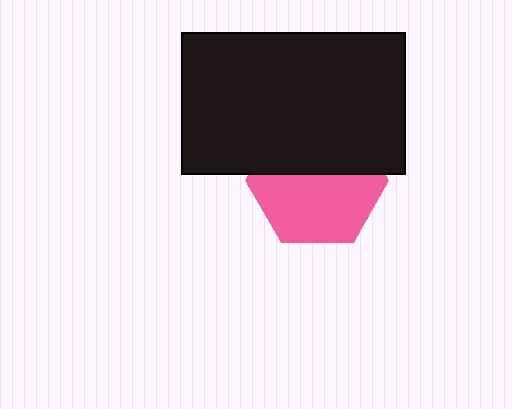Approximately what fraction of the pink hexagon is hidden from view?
Roughly 45% of the pink hexagon is hidden behind the black rectangle.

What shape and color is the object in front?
The object in front is a black rectangle.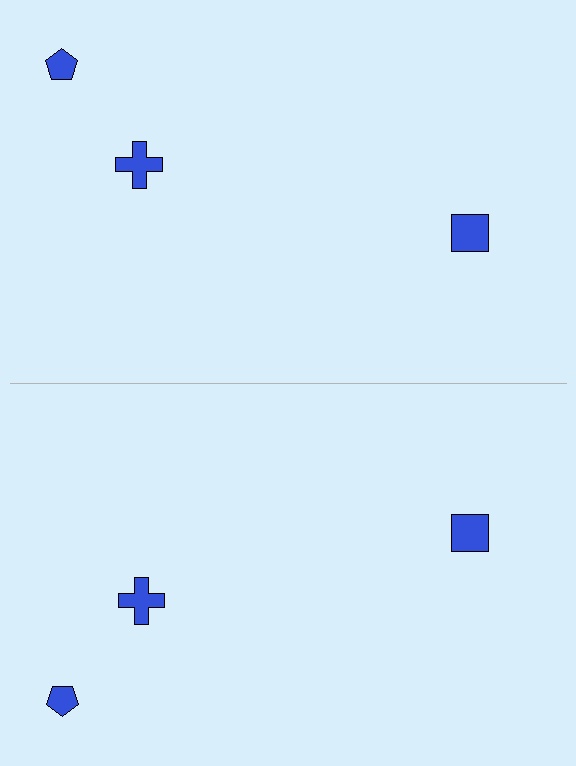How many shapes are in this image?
There are 6 shapes in this image.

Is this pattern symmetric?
Yes, this pattern has bilateral (reflection) symmetry.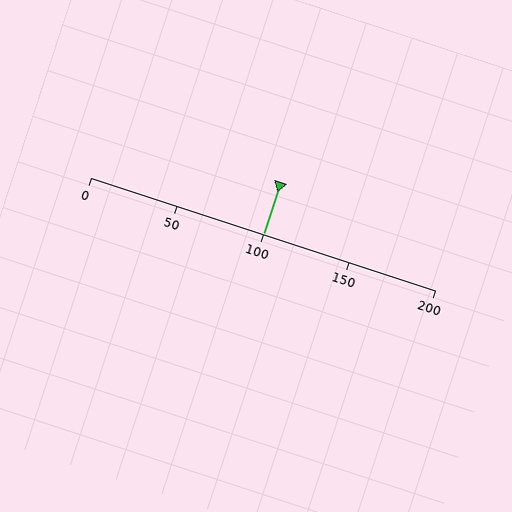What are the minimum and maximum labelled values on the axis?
The axis runs from 0 to 200.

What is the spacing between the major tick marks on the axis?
The major ticks are spaced 50 apart.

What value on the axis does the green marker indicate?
The marker indicates approximately 100.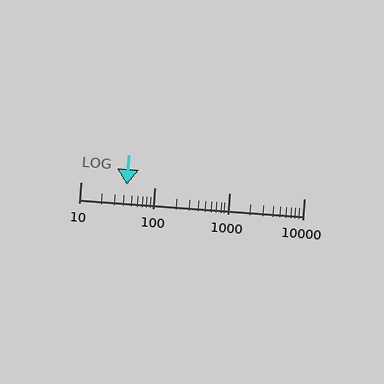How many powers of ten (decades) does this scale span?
The scale spans 3 decades, from 10 to 10000.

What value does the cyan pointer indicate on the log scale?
The pointer indicates approximately 42.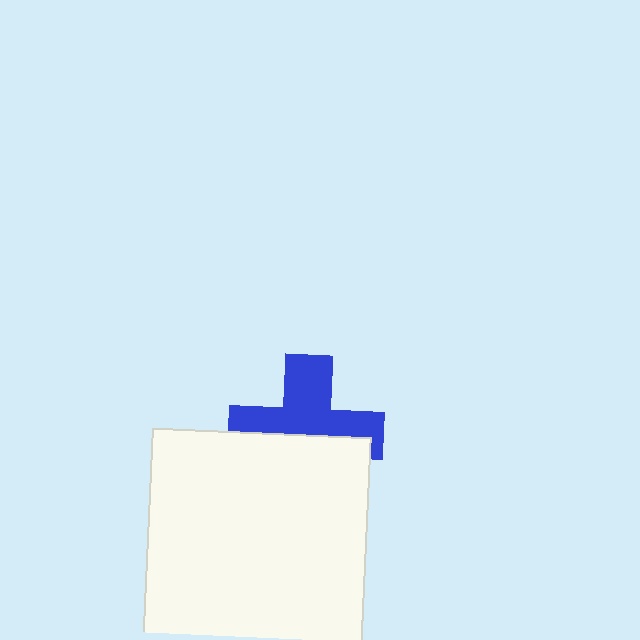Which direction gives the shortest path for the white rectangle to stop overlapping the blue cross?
Moving down gives the shortest separation.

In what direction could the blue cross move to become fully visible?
The blue cross could move up. That would shift it out from behind the white rectangle entirely.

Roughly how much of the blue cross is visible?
About half of it is visible (roughly 55%).